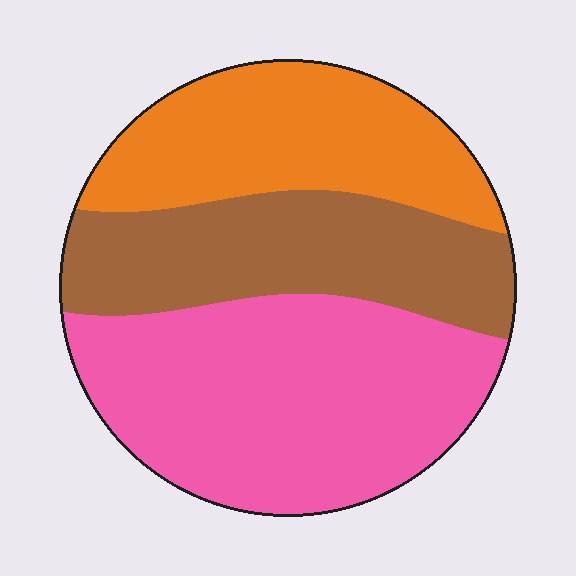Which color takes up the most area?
Pink, at roughly 45%.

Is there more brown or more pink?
Pink.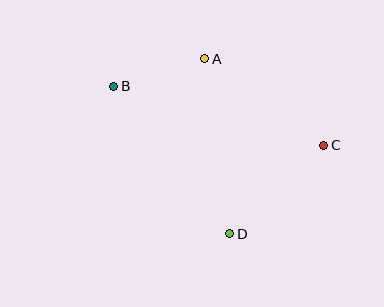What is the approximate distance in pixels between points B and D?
The distance between B and D is approximately 188 pixels.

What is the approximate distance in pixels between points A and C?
The distance between A and C is approximately 147 pixels.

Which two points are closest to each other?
Points A and B are closest to each other.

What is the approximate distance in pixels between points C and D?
The distance between C and D is approximately 129 pixels.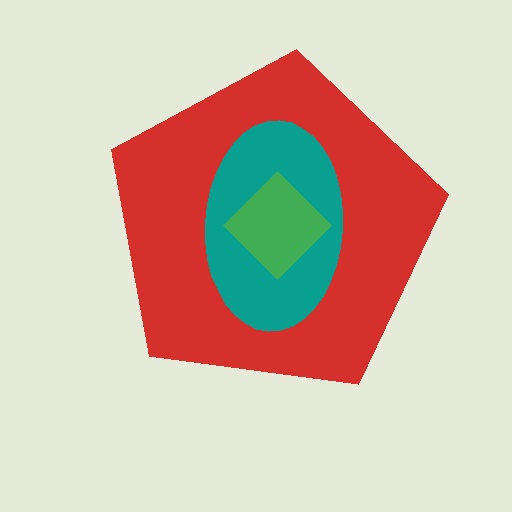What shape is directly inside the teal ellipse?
The green diamond.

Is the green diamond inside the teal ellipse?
Yes.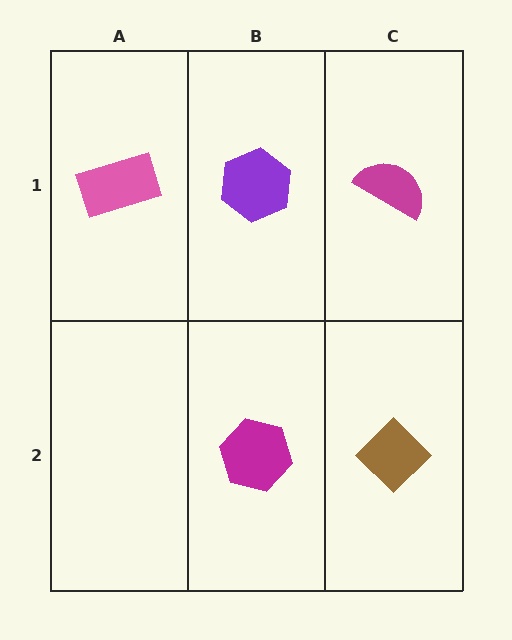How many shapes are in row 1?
3 shapes.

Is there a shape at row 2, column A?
No, that cell is empty.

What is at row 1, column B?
A purple hexagon.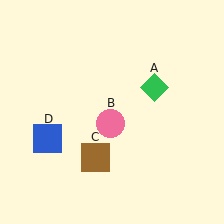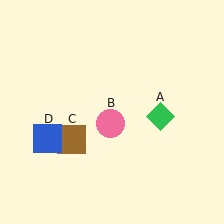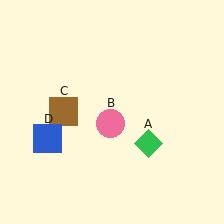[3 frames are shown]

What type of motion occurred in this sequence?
The green diamond (object A), brown square (object C) rotated clockwise around the center of the scene.